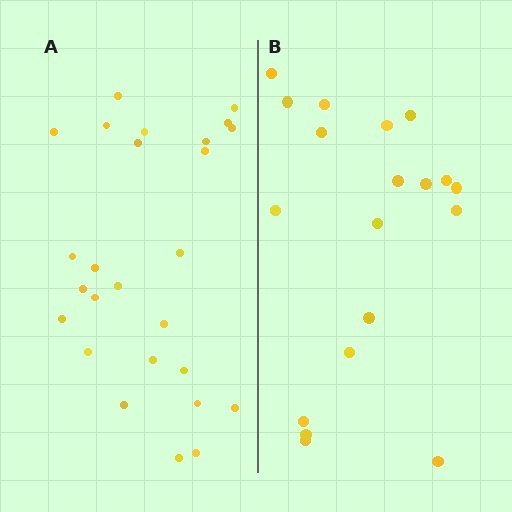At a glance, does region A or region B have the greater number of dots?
Region A (the left region) has more dots.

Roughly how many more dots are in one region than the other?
Region A has roughly 8 or so more dots than region B.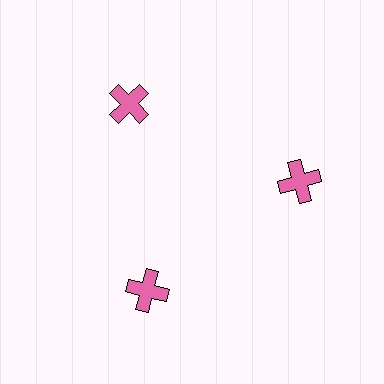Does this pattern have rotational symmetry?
Yes, this pattern has 3-fold rotational symmetry. It looks the same after rotating 120 degrees around the center.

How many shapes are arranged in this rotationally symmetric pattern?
There are 3 shapes, arranged in 3 groups of 1.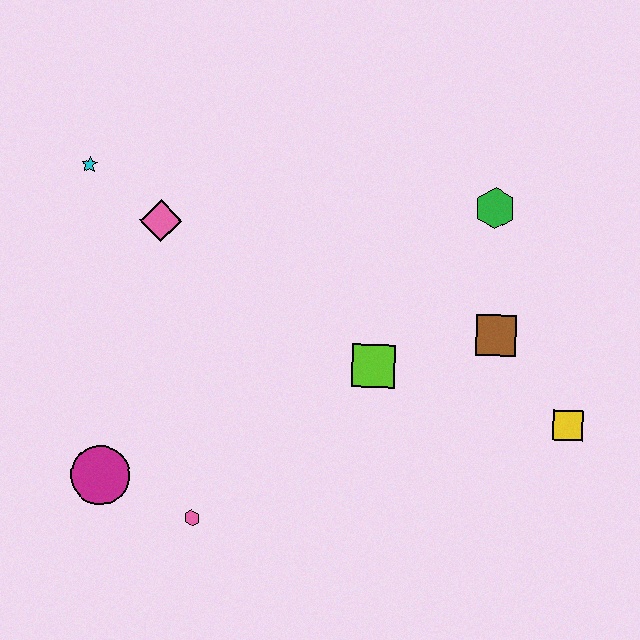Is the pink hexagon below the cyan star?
Yes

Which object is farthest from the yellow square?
The cyan star is farthest from the yellow square.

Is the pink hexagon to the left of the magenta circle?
No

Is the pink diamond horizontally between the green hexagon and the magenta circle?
Yes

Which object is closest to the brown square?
The yellow square is closest to the brown square.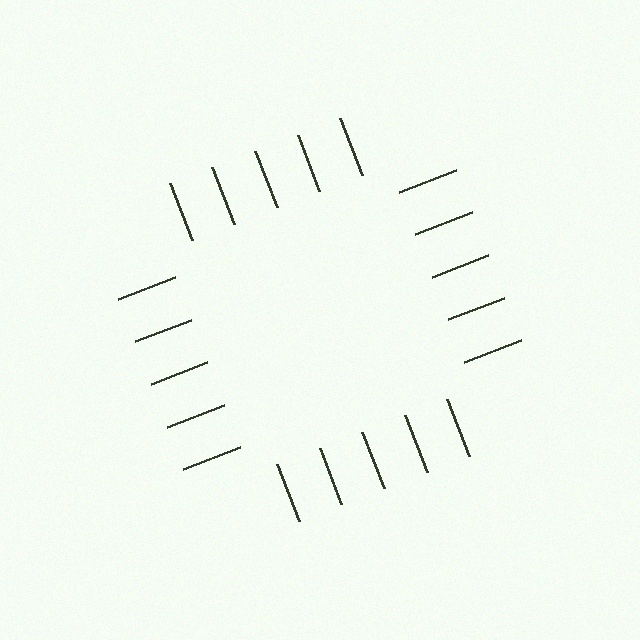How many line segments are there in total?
20 — 5 along each of the 4 edges.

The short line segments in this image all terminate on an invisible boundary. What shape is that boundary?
An illusory square — the line segments terminate on its edges but no continuous stroke is drawn.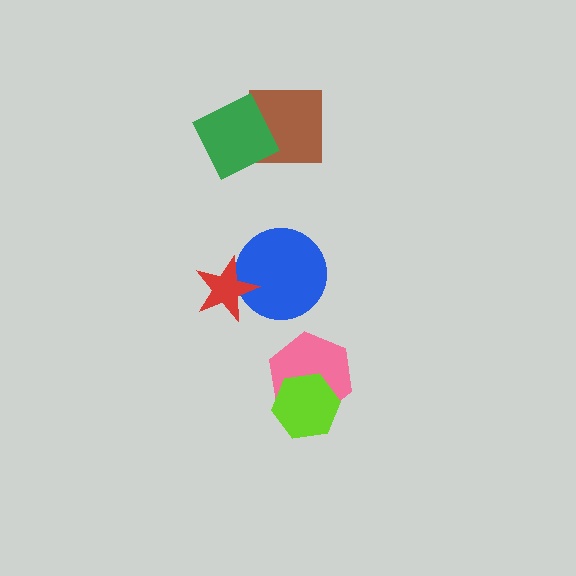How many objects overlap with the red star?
1 object overlaps with the red star.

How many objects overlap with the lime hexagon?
1 object overlaps with the lime hexagon.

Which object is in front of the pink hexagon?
The lime hexagon is in front of the pink hexagon.